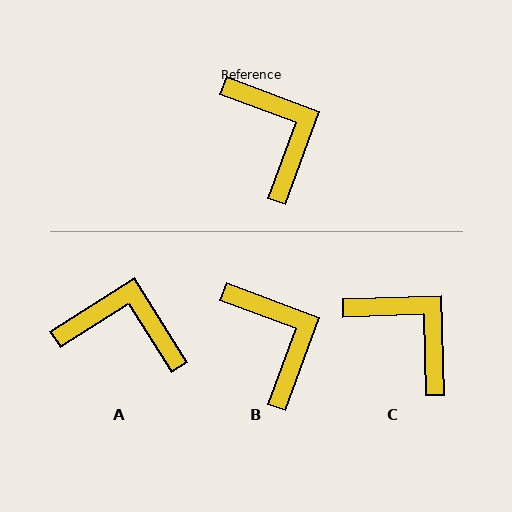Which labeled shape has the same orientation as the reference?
B.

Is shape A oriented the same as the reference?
No, it is off by about 53 degrees.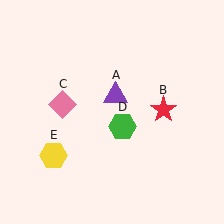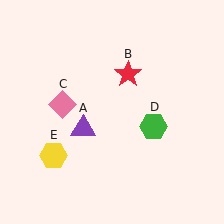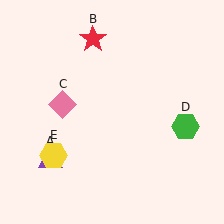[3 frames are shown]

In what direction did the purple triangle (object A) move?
The purple triangle (object A) moved down and to the left.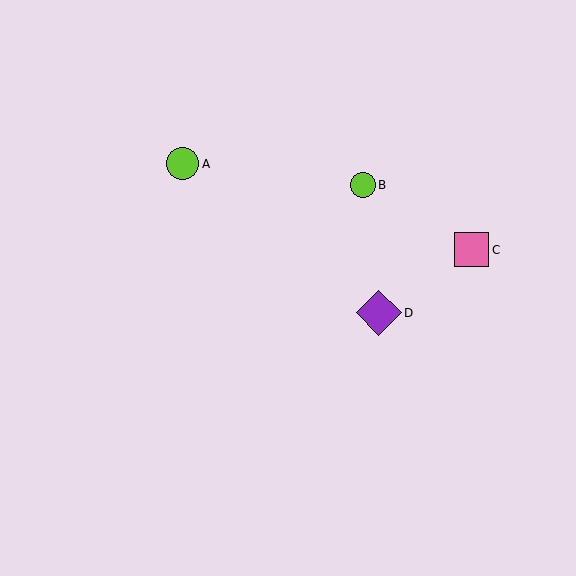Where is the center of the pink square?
The center of the pink square is at (472, 250).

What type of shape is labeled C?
Shape C is a pink square.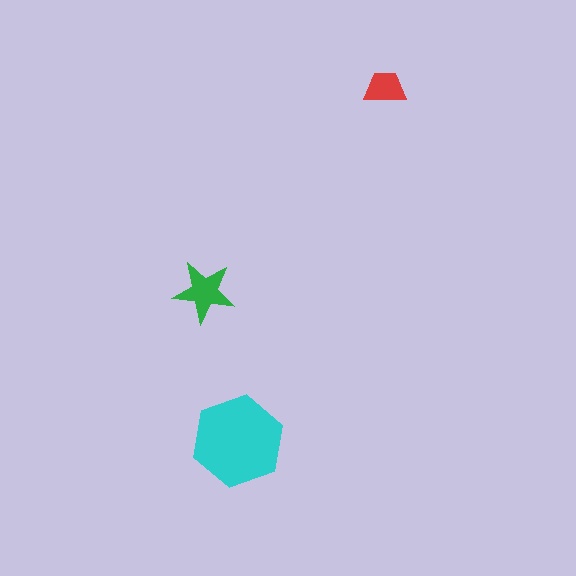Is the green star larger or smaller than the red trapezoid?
Larger.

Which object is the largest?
The cyan hexagon.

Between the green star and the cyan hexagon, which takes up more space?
The cyan hexagon.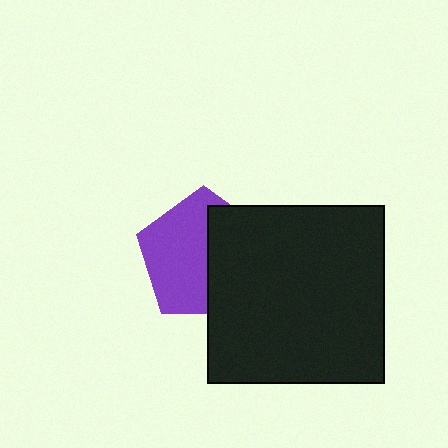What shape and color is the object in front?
The object in front is a black square.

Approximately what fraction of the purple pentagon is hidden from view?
Roughly 44% of the purple pentagon is hidden behind the black square.